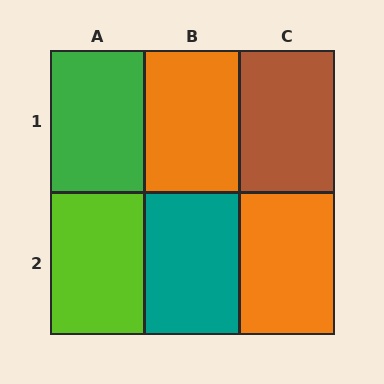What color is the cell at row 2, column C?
Orange.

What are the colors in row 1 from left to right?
Green, orange, brown.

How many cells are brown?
1 cell is brown.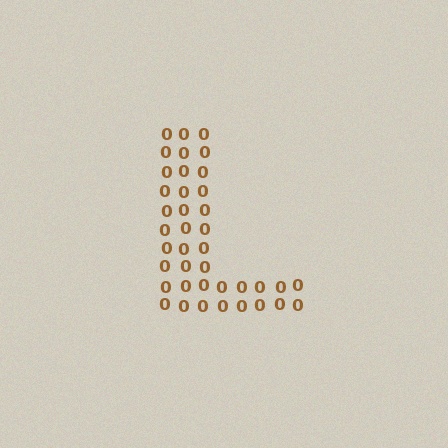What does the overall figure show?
The overall figure shows the letter L.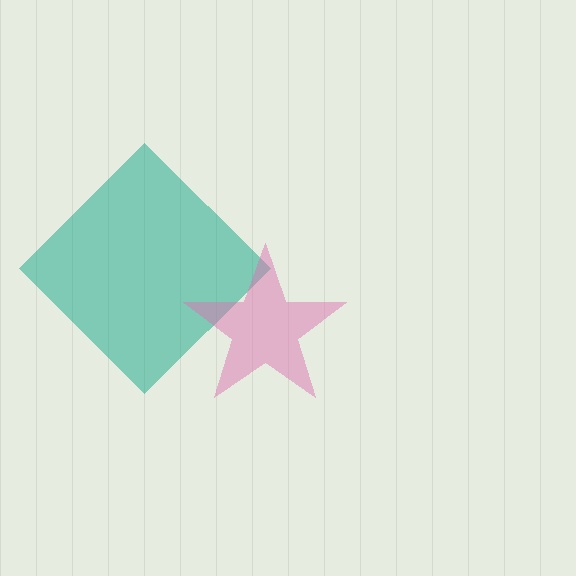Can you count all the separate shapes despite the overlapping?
Yes, there are 2 separate shapes.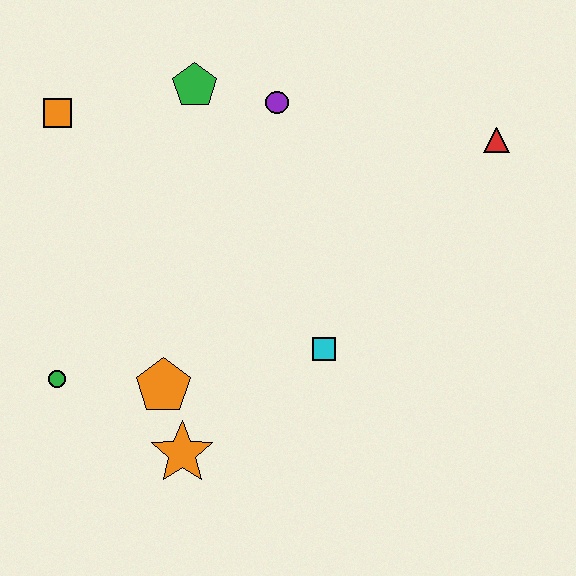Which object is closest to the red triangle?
The purple circle is closest to the red triangle.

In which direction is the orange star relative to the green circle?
The orange star is to the right of the green circle.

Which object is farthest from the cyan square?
The orange square is farthest from the cyan square.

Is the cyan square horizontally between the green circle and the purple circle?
No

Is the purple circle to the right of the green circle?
Yes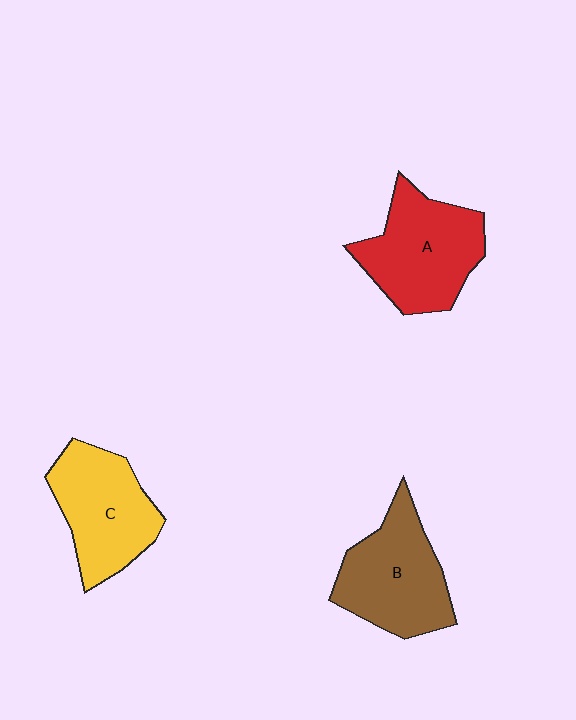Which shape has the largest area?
Shape A (red).